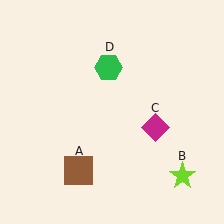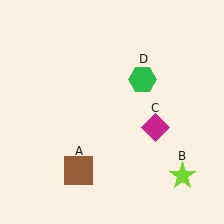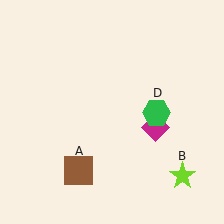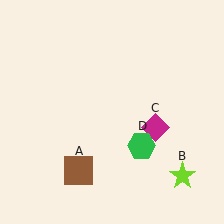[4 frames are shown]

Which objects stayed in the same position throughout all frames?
Brown square (object A) and lime star (object B) and magenta diamond (object C) remained stationary.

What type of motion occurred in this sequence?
The green hexagon (object D) rotated clockwise around the center of the scene.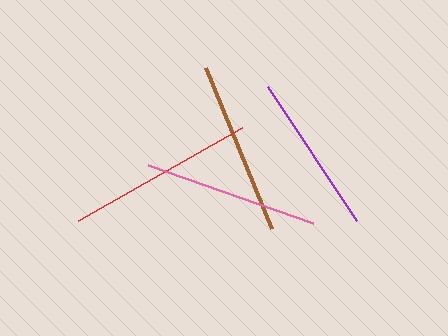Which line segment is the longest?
The red line is the longest at approximately 189 pixels.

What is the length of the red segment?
The red segment is approximately 189 pixels long.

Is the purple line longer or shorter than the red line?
The red line is longer than the purple line.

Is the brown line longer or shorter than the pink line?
The pink line is longer than the brown line.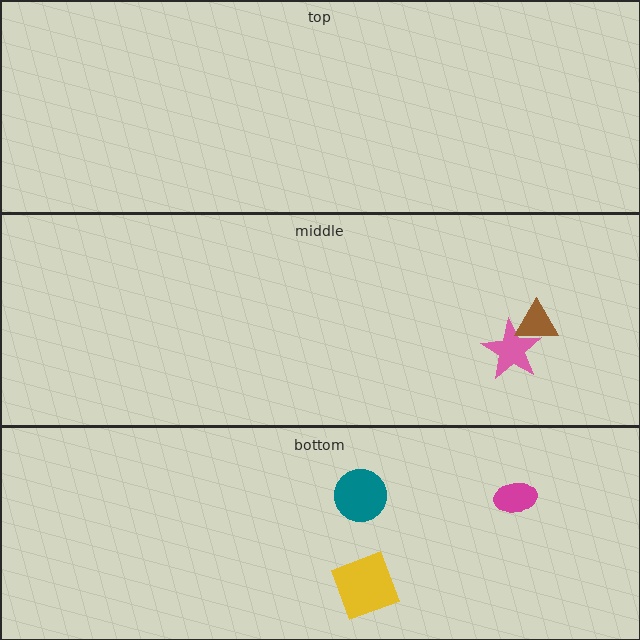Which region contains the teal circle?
The bottom region.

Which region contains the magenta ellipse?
The bottom region.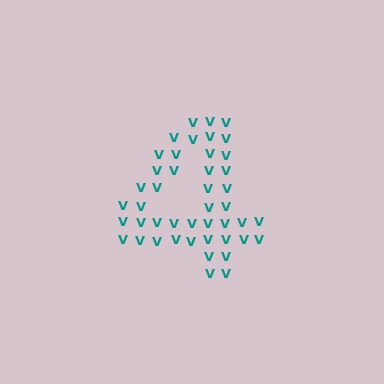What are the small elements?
The small elements are letter V's.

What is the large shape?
The large shape is the digit 4.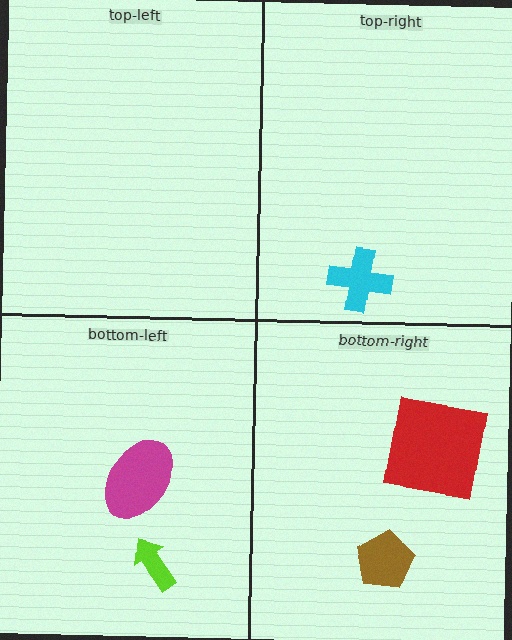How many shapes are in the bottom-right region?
2.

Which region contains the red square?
The bottom-right region.